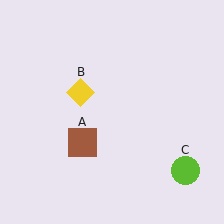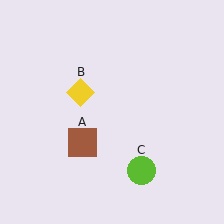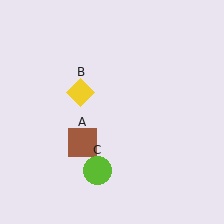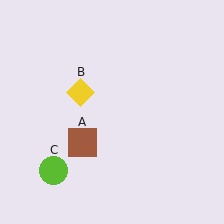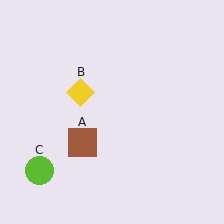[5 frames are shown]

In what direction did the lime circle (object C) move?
The lime circle (object C) moved left.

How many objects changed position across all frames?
1 object changed position: lime circle (object C).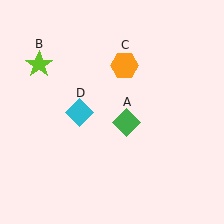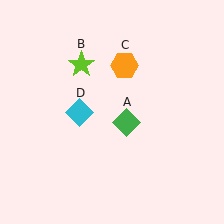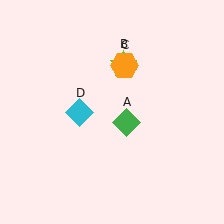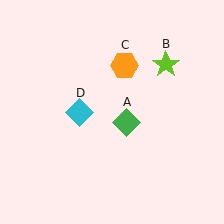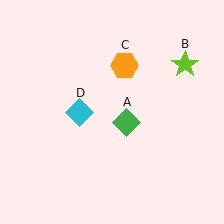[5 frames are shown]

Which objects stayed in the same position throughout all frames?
Green diamond (object A) and orange hexagon (object C) and cyan diamond (object D) remained stationary.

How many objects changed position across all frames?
1 object changed position: lime star (object B).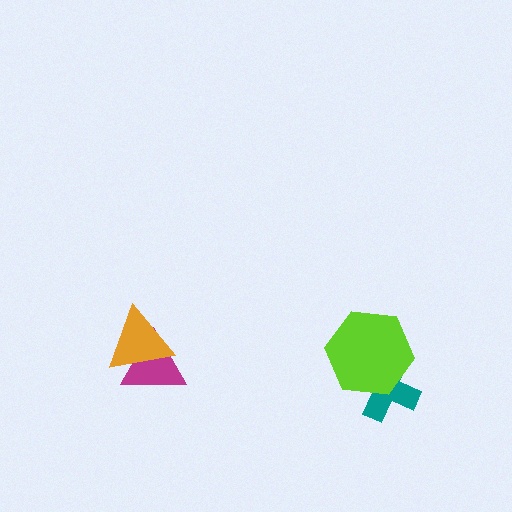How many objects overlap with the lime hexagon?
1 object overlaps with the lime hexagon.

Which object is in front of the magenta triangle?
The orange triangle is in front of the magenta triangle.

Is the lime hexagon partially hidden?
No, no other shape covers it.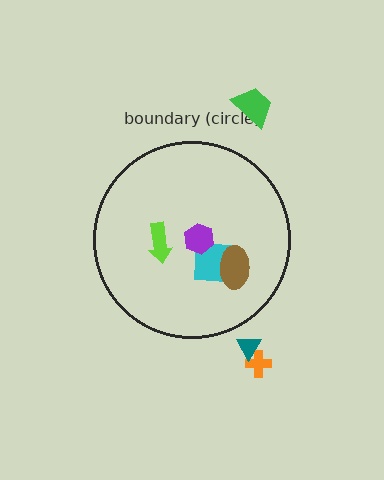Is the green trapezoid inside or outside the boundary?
Outside.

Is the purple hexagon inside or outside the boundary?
Inside.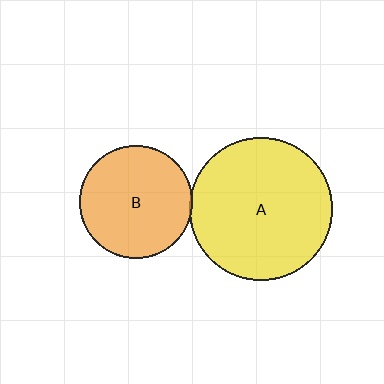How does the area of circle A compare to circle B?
Approximately 1.6 times.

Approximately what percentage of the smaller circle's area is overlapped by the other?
Approximately 5%.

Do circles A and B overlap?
Yes.